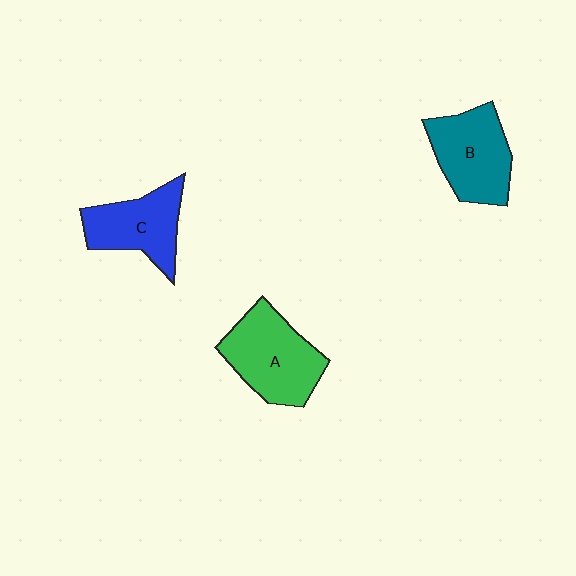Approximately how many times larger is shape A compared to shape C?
Approximately 1.2 times.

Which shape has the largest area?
Shape A (green).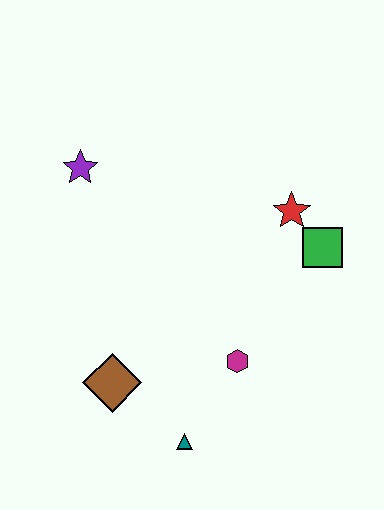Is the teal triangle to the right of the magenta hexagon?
No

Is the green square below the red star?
Yes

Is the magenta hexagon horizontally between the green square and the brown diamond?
Yes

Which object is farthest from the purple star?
The teal triangle is farthest from the purple star.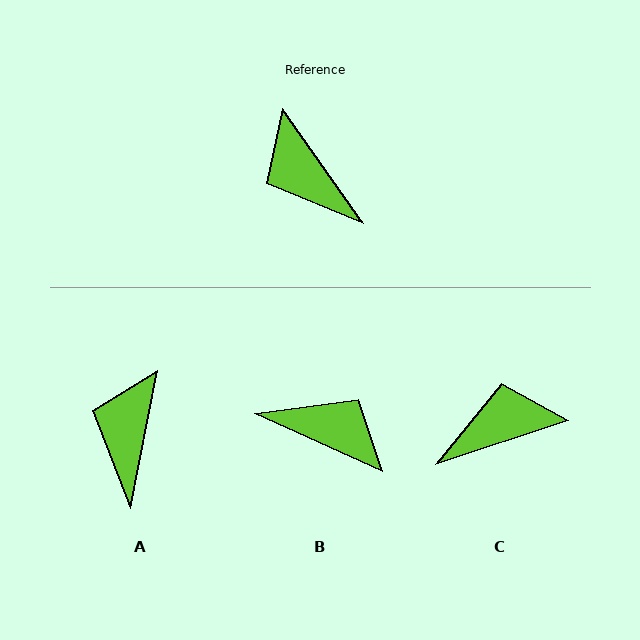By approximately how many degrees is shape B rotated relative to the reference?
Approximately 149 degrees clockwise.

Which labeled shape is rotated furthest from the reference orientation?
B, about 149 degrees away.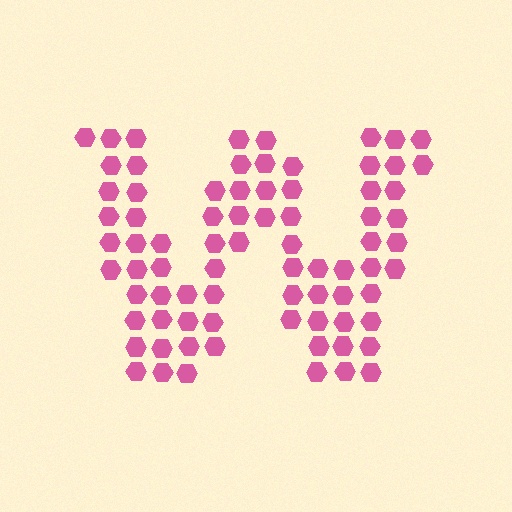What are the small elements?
The small elements are hexagons.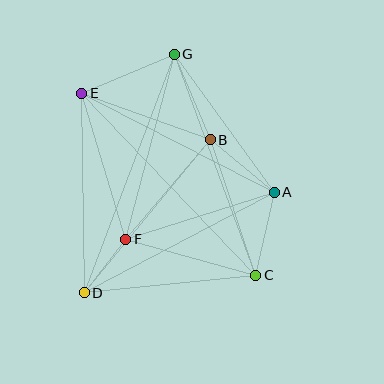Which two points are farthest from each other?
Points D and G are farthest from each other.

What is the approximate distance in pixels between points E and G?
The distance between E and G is approximately 100 pixels.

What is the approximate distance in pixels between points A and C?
The distance between A and C is approximately 85 pixels.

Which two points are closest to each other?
Points D and F are closest to each other.